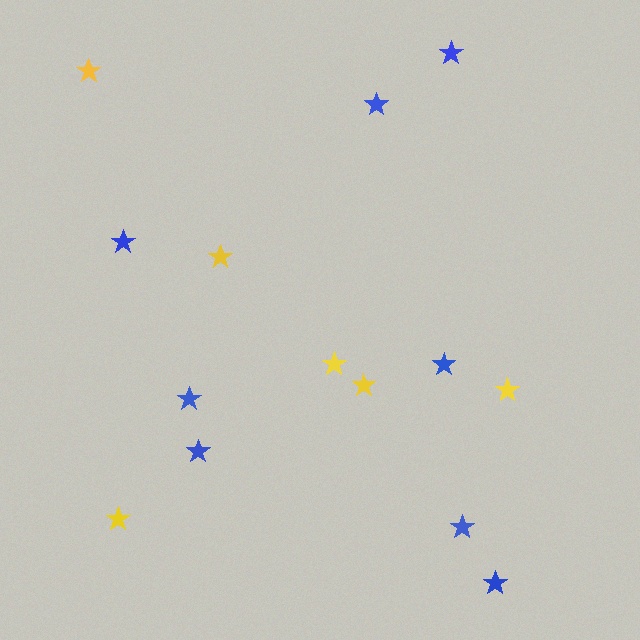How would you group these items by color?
There are 2 groups: one group of blue stars (8) and one group of yellow stars (6).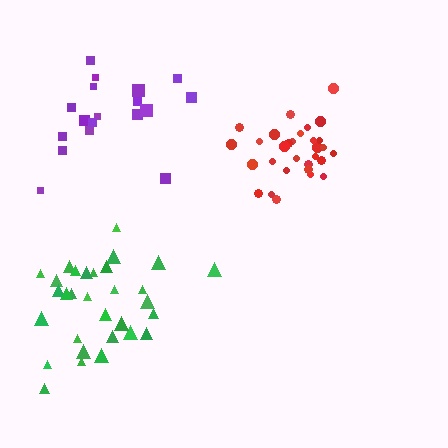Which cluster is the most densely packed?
Red.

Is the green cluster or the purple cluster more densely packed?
Green.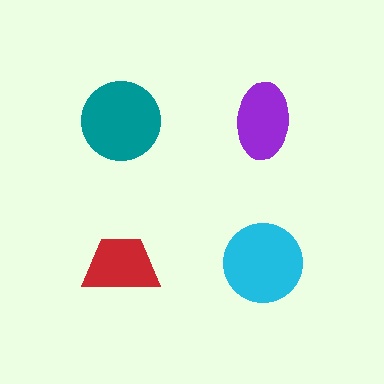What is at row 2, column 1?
A red trapezoid.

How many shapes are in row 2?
2 shapes.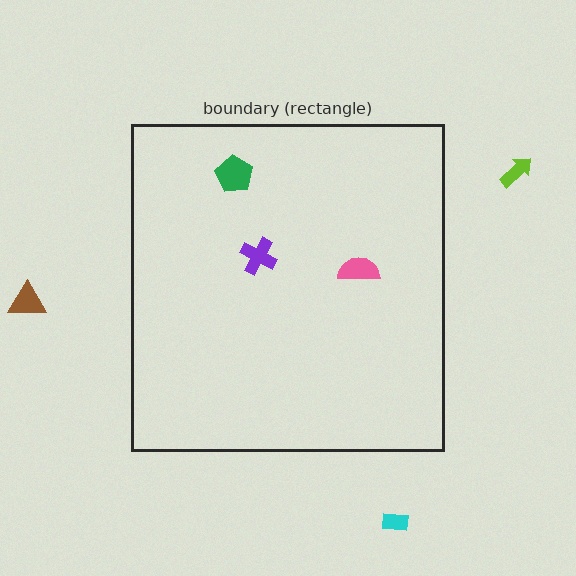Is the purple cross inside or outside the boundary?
Inside.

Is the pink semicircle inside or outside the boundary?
Inside.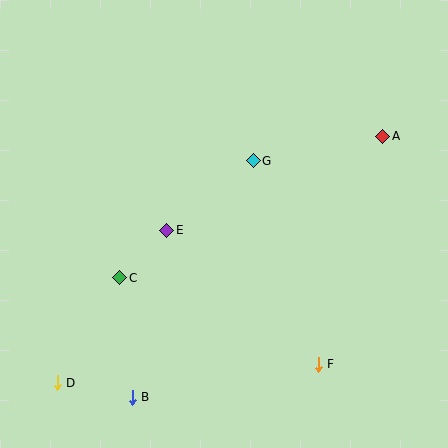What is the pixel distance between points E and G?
The distance between E and G is 111 pixels.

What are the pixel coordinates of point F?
Point F is at (318, 364).